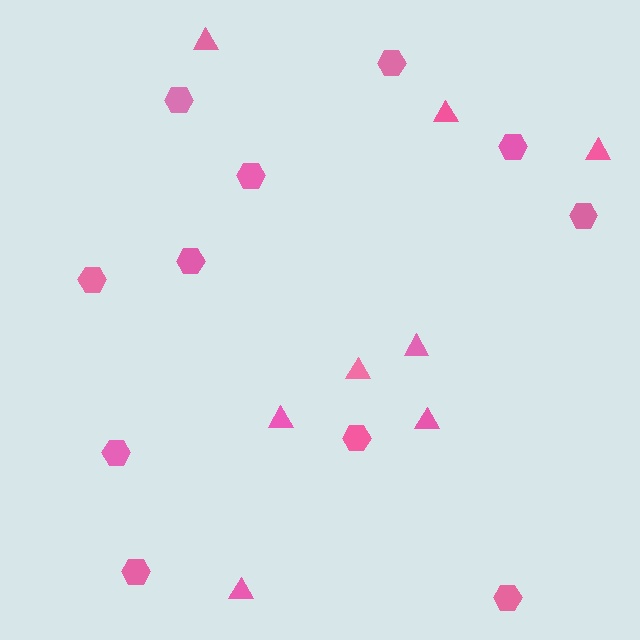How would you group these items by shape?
There are 2 groups: one group of hexagons (11) and one group of triangles (8).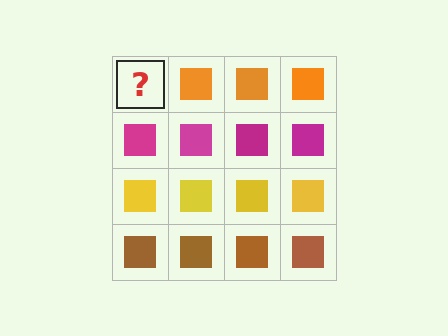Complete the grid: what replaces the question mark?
The question mark should be replaced with an orange square.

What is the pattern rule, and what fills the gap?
The rule is that each row has a consistent color. The gap should be filled with an orange square.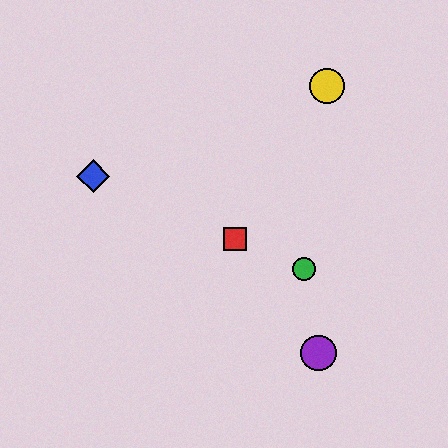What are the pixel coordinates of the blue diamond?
The blue diamond is at (93, 176).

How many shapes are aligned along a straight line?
3 shapes (the red square, the blue diamond, the green circle) are aligned along a straight line.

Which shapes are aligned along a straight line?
The red square, the blue diamond, the green circle are aligned along a straight line.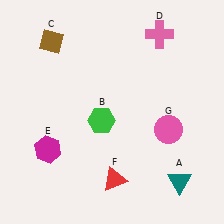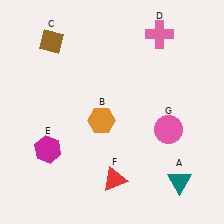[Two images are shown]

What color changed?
The hexagon (B) changed from green in Image 1 to orange in Image 2.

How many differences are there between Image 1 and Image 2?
There is 1 difference between the two images.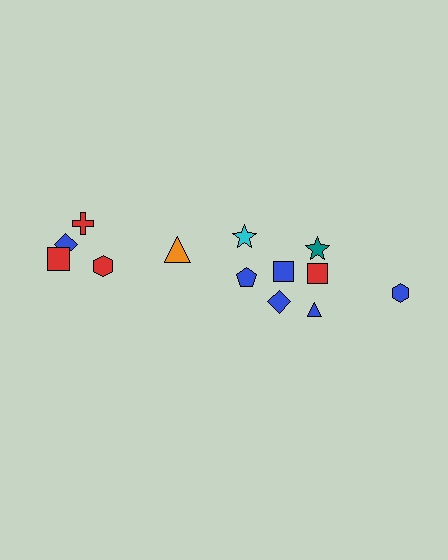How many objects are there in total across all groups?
There are 13 objects.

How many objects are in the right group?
There are 8 objects.